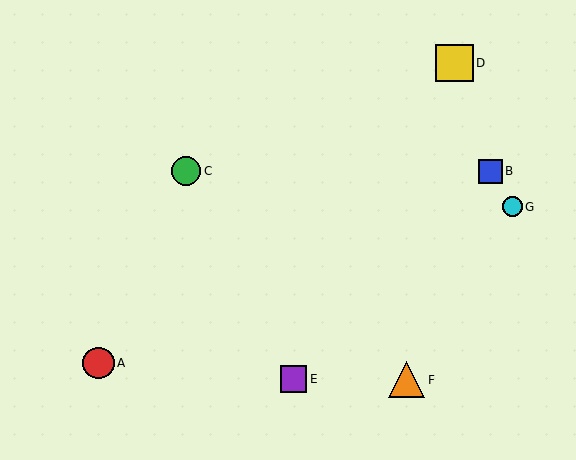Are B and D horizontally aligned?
No, B is at y≈171 and D is at y≈63.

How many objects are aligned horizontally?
2 objects (B, C) are aligned horizontally.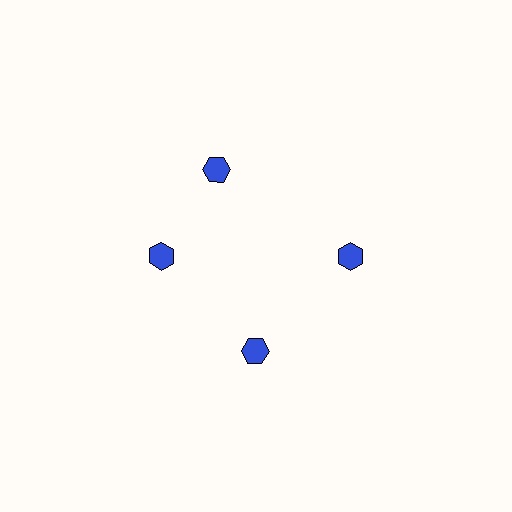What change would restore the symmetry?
The symmetry would be restored by rotating it back into even spacing with its neighbors so that all 4 hexagons sit at equal angles and equal distance from the center.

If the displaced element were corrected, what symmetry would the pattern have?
It would have 4-fold rotational symmetry — the pattern would map onto itself every 90 degrees.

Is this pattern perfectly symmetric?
No. The 4 blue hexagons are arranged in a ring, but one element near the 12 o'clock position is rotated out of alignment along the ring, breaking the 4-fold rotational symmetry.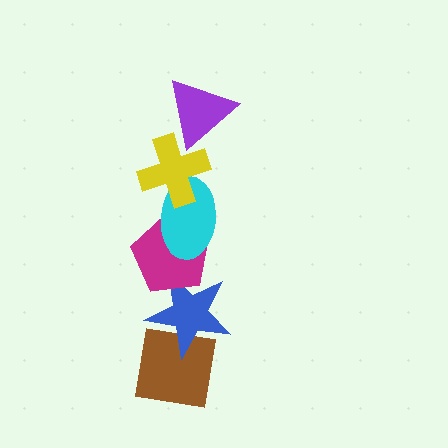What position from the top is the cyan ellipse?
The cyan ellipse is 3rd from the top.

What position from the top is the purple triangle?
The purple triangle is 1st from the top.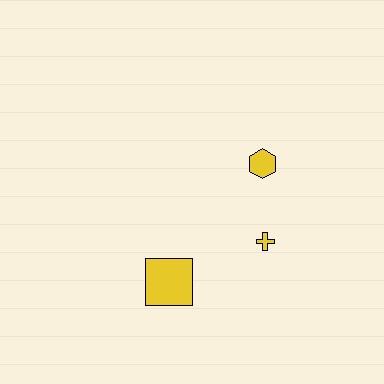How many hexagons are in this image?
There is 1 hexagon.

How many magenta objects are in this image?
There are no magenta objects.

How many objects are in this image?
There are 3 objects.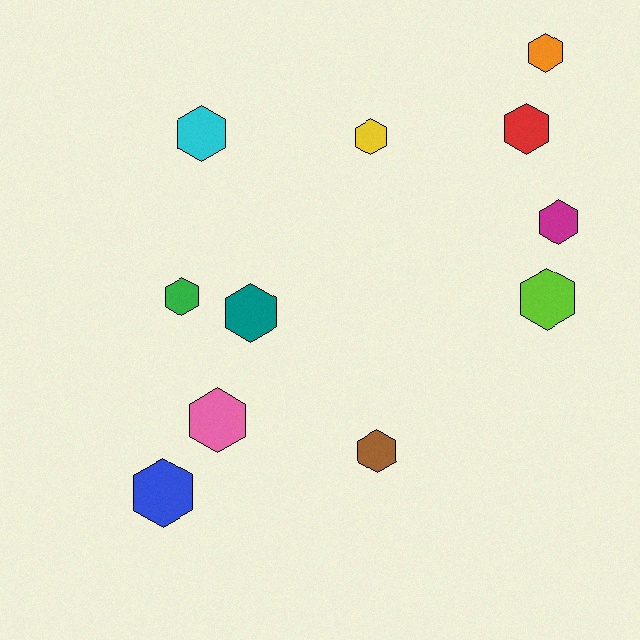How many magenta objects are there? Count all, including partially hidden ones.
There is 1 magenta object.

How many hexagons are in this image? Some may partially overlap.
There are 11 hexagons.